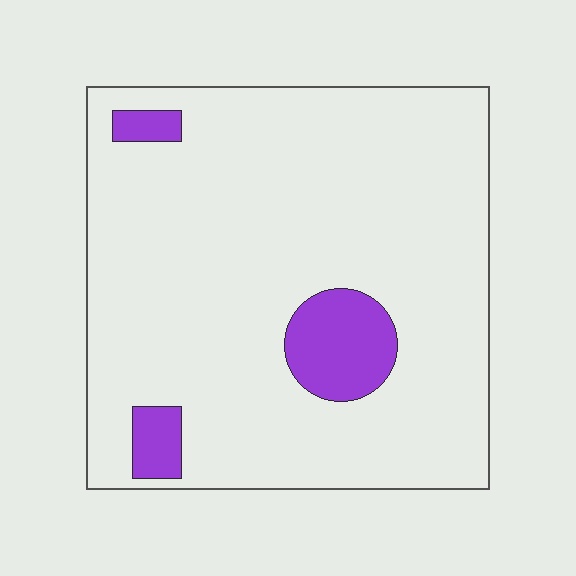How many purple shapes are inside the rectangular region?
3.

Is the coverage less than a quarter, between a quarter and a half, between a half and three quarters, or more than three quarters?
Less than a quarter.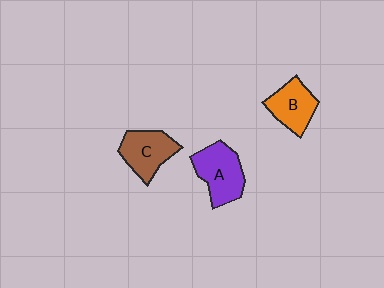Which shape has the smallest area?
Shape B (orange).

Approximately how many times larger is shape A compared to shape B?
Approximately 1.2 times.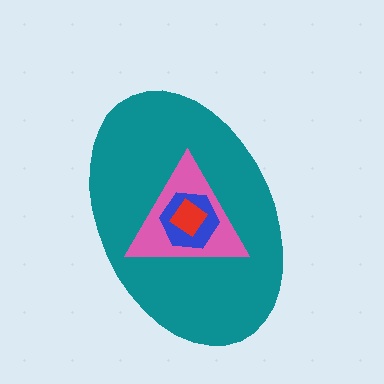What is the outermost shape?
The teal ellipse.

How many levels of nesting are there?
4.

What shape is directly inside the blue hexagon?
The red diamond.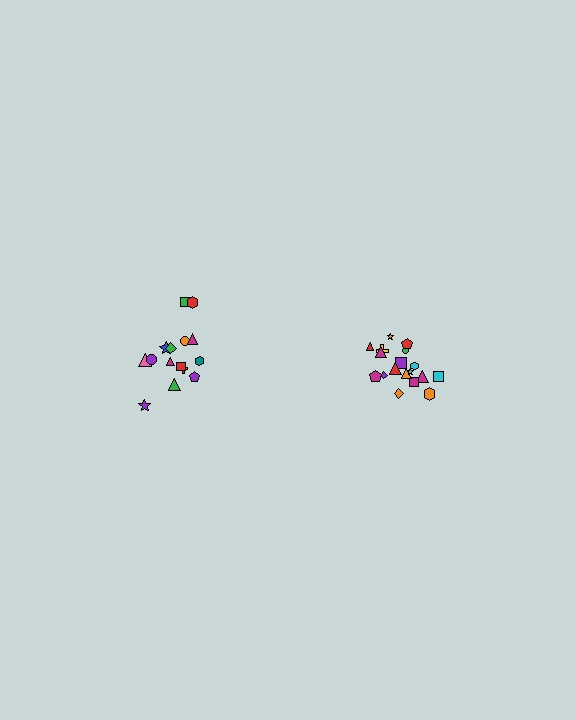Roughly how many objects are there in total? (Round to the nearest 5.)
Roughly 35 objects in total.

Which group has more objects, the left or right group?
The right group.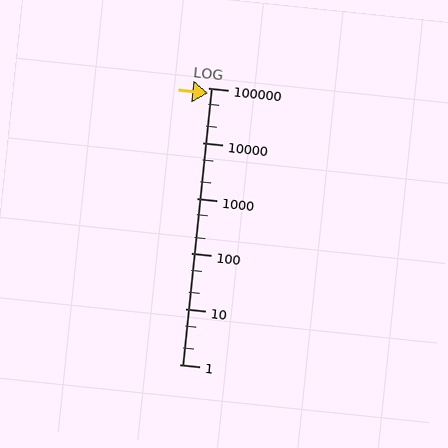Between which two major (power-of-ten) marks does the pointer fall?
The pointer is between 10000 and 100000.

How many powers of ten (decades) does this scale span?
The scale spans 5 decades, from 1 to 100000.